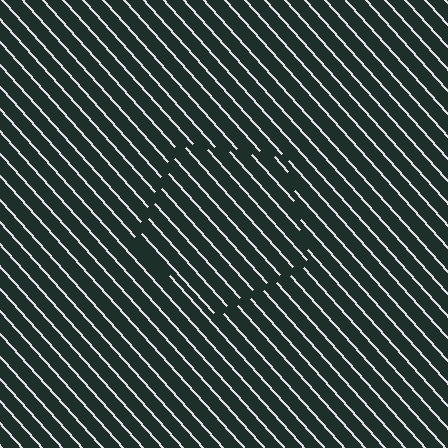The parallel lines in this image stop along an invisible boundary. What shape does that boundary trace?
An illusory pentagon. The interior of the shape contains the same grating, shifted by half a period — the contour is defined by the phase discontinuity where line-ends from the inner and outer gratings abut.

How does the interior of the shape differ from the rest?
The interior of the shape contains the same grating, shifted by half a period — the contour is defined by the phase discontinuity where line-ends from the inner and outer gratings abut.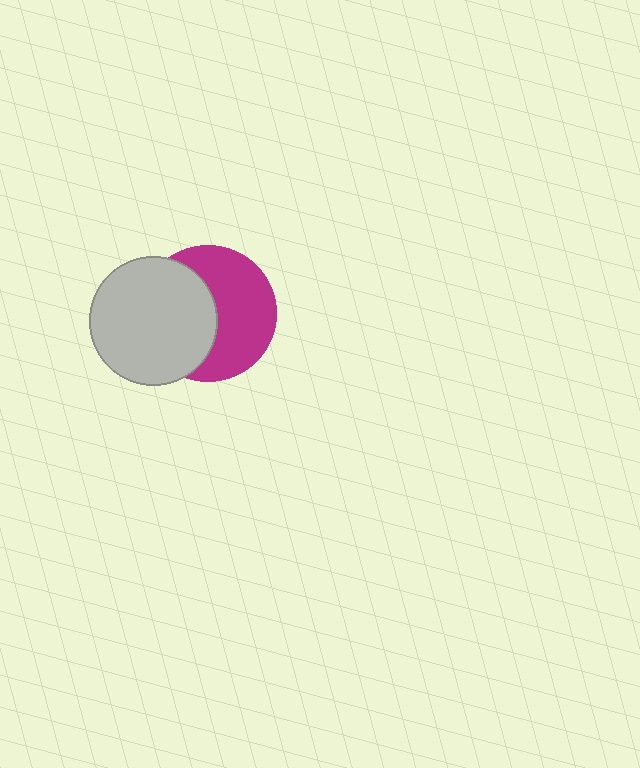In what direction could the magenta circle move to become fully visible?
The magenta circle could move right. That would shift it out from behind the light gray circle entirely.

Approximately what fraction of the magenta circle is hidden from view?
Roughly 46% of the magenta circle is hidden behind the light gray circle.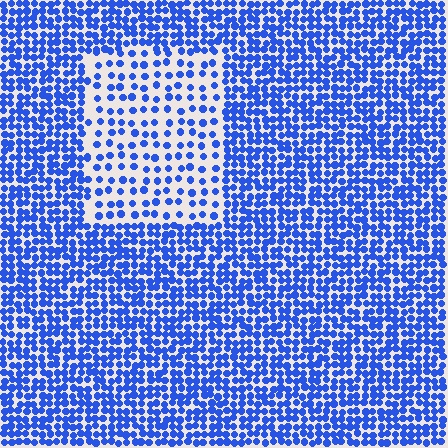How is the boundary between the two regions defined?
The boundary is defined by a change in element density (approximately 2.3x ratio). All elements are the same color, size, and shape.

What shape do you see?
I see a rectangle.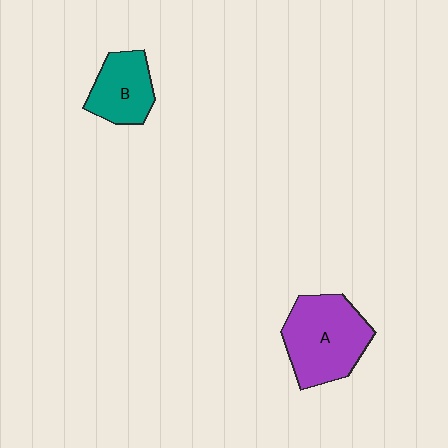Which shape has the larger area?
Shape A (purple).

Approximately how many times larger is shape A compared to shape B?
Approximately 1.6 times.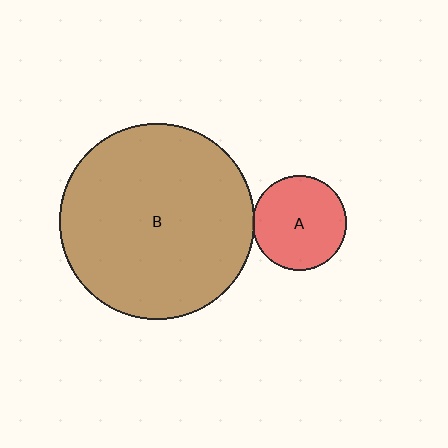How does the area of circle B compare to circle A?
Approximately 4.3 times.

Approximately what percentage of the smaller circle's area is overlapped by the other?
Approximately 5%.